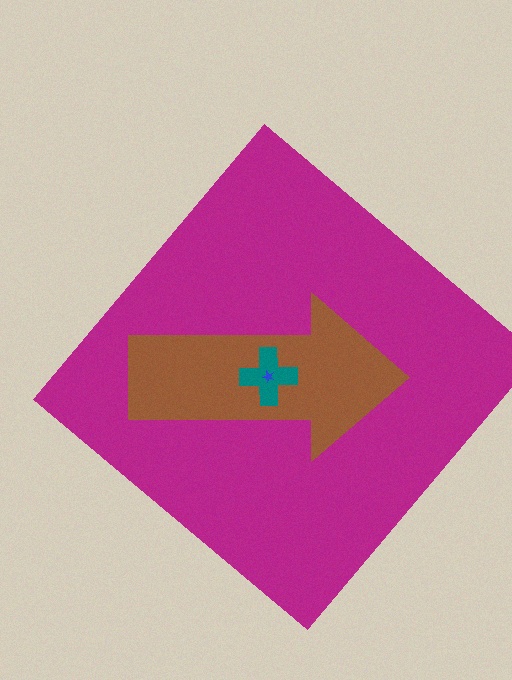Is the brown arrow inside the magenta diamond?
Yes.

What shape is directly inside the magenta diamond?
The brown arrow.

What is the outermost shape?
The magenta diamond.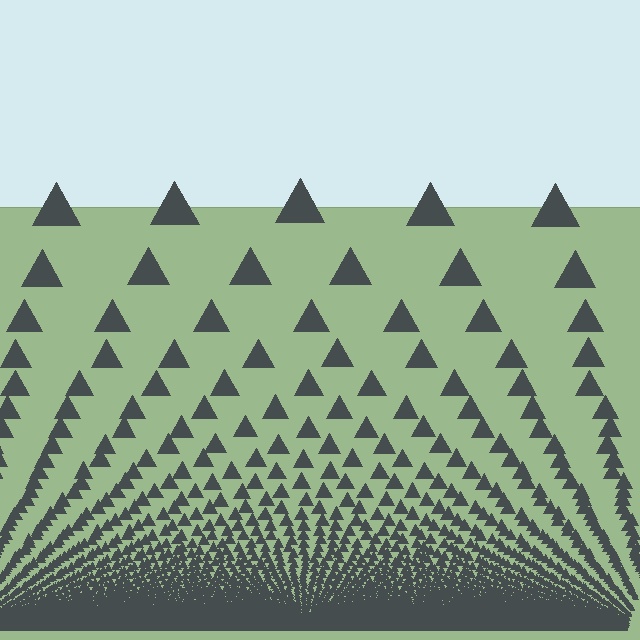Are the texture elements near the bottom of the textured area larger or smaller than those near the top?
Smaller. The gradient is inverted — elements near the bottom are smaller and denser.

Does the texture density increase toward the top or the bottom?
Density increases toward the bottom.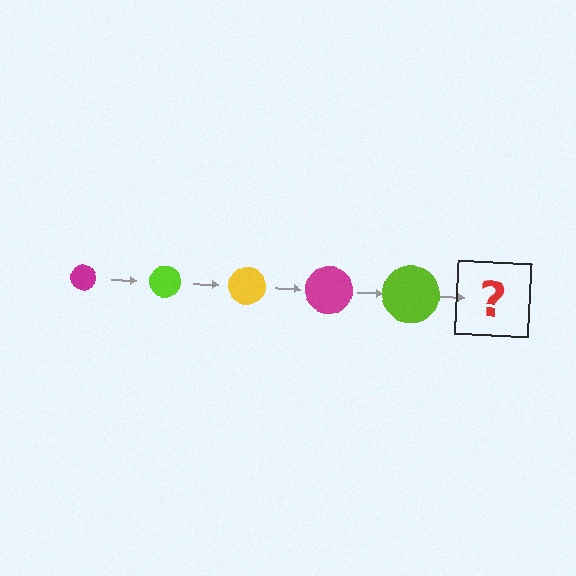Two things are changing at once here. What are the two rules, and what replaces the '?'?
The two rules are that the circle grows larger each step and the color cycles through magenta, lime, and yellow. The '?' should be a yellow circle, larger than the previous one.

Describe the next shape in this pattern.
It should be a yellow circle, larger than the previous one.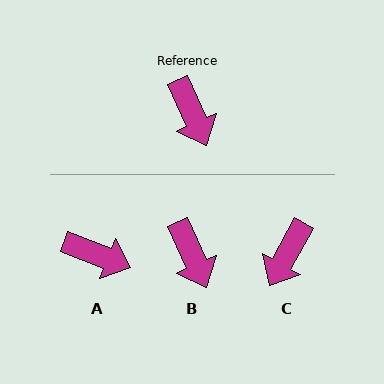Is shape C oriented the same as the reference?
No, it is off by about 53 degrees.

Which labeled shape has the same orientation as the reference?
B.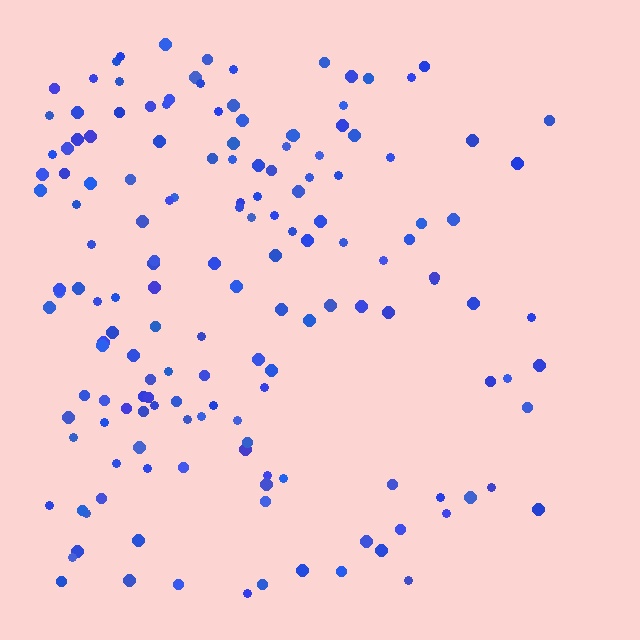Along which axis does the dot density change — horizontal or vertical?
Horizontal.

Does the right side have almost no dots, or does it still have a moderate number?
Still a moderate number, just noticeably fewer than the left.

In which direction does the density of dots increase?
From right to left, with the left side densest.